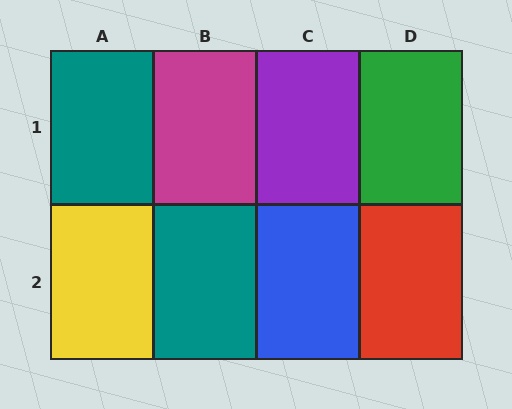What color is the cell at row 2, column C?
Blue.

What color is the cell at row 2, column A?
Yellow.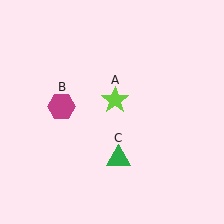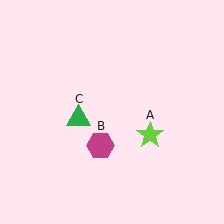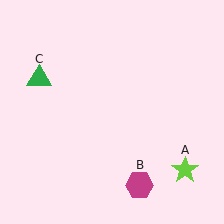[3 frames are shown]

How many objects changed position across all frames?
3 objects changed position: lime star (object A), magenta hexagon (object B), green triangle (object C).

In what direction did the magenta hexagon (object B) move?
The magenta hexagon (object B) moved down and to the right.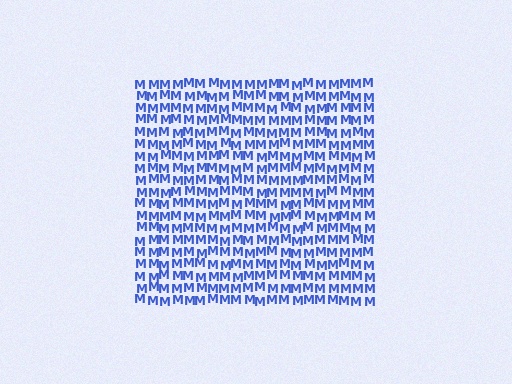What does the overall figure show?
The overall figure shows a square.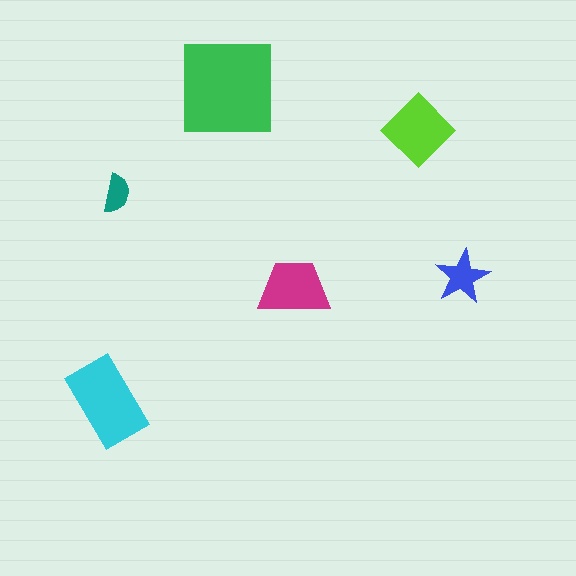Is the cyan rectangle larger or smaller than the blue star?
Larger.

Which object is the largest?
The green square.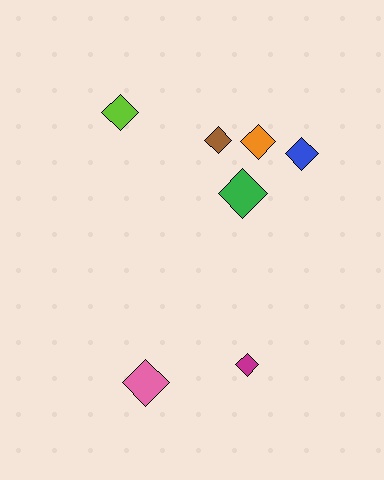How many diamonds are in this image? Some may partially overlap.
There are 7 diamonds.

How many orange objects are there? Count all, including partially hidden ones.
There is 1 orange object.